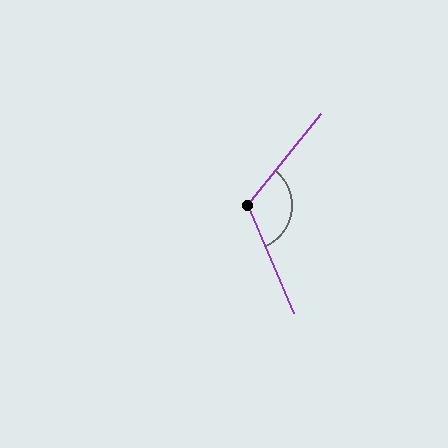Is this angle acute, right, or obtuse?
It is obtuse.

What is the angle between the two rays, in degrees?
Approximately 118 degrees.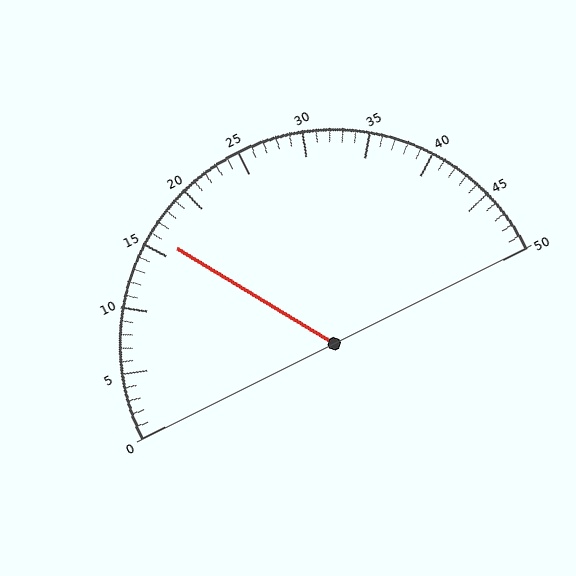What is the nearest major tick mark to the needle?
The nearest major tick mark is 15.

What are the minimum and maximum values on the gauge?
The gauge ranges from 0 to 50.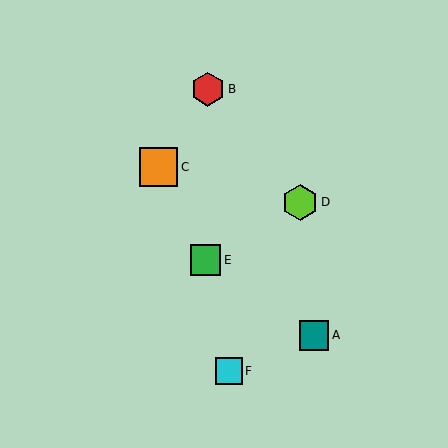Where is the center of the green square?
The center of the green square is at (206, 260).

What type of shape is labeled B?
Shape B is a red hexagon.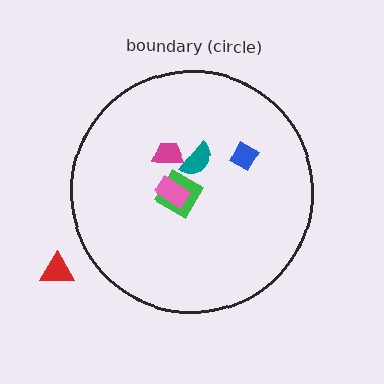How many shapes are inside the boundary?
5 inside, 1 outside.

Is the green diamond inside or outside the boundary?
Inside.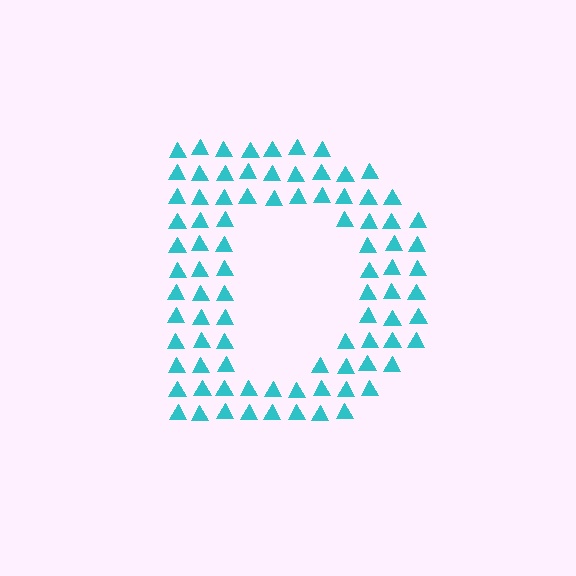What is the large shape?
The large shape is the letter D.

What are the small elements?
The small elements are triangles.